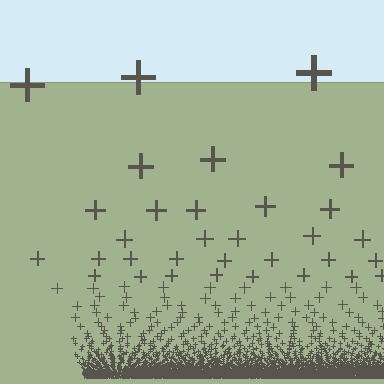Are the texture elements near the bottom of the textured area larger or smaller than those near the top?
Smaller. The gradient is inverted — elements near the bottom are smaller and denser.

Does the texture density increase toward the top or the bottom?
Density increases toward the bottom.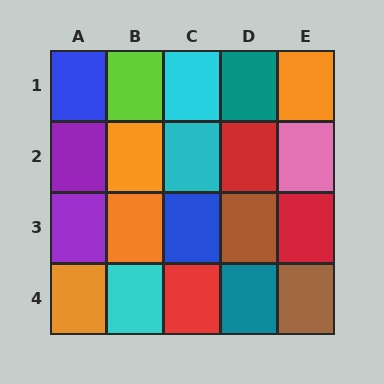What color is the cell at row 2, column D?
Red.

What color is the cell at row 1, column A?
Blue.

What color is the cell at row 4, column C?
Red.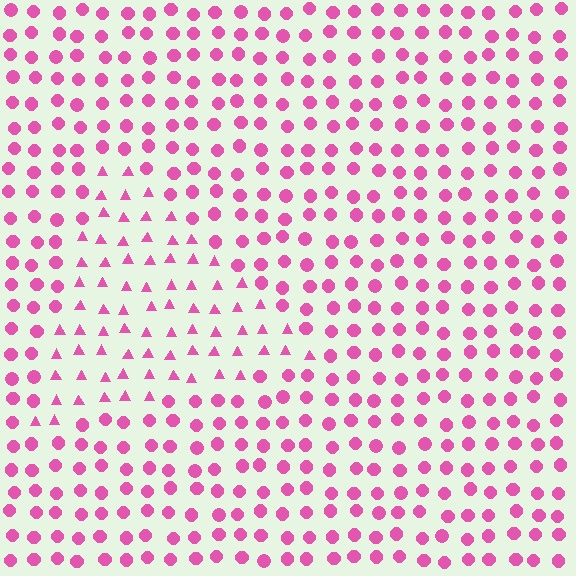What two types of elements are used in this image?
The image uses triangles inside the triangle region and circles outside it.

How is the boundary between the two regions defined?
The boundary is defined by a change in element shape: triangles inside vs. circles outside. All elements share the same color and spacing.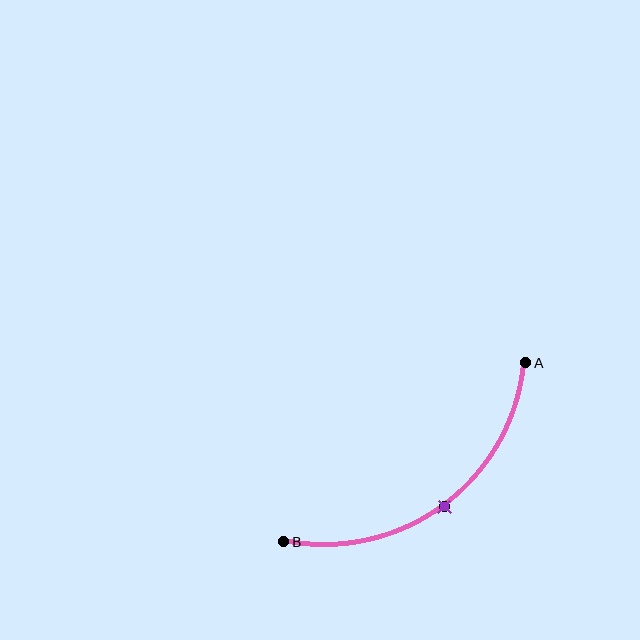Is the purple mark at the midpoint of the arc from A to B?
Yes. The purple mark lies on the arc at equal arc-length from both A and B — it is the arc midpoint.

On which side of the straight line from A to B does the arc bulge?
The arc bulges below and to the right of the straight line connecting A and B.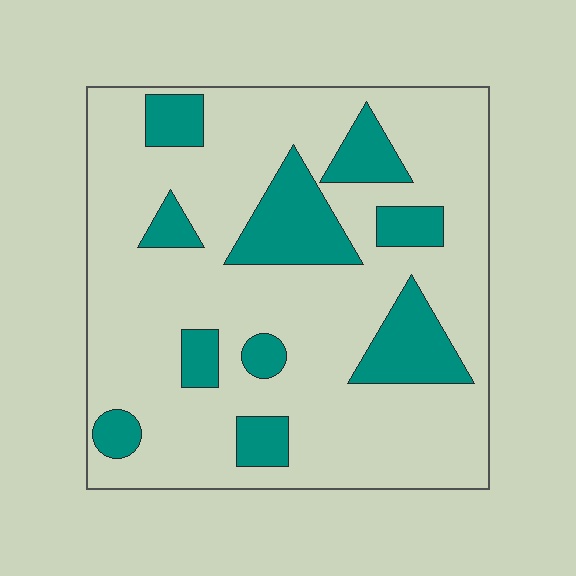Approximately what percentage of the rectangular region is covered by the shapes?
Approximately 20%.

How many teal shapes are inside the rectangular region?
10.